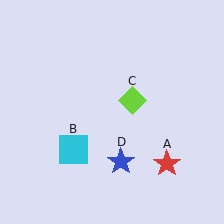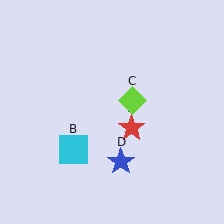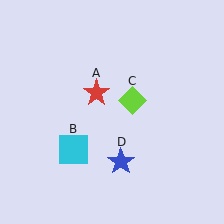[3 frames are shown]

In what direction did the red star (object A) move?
The red star (object A) moved up and to the left.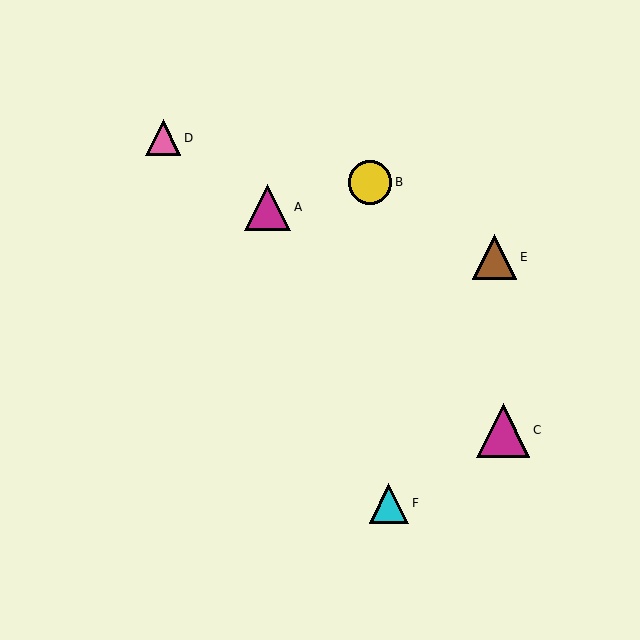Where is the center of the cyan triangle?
The center of the cyan triangle is at (389, 503).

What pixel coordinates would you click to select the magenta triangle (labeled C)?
Click at (503, 430) to select the magenta triangle C.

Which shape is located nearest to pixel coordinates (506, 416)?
The magenta triangle (labeled C) at (503, 430) is nearest to that location.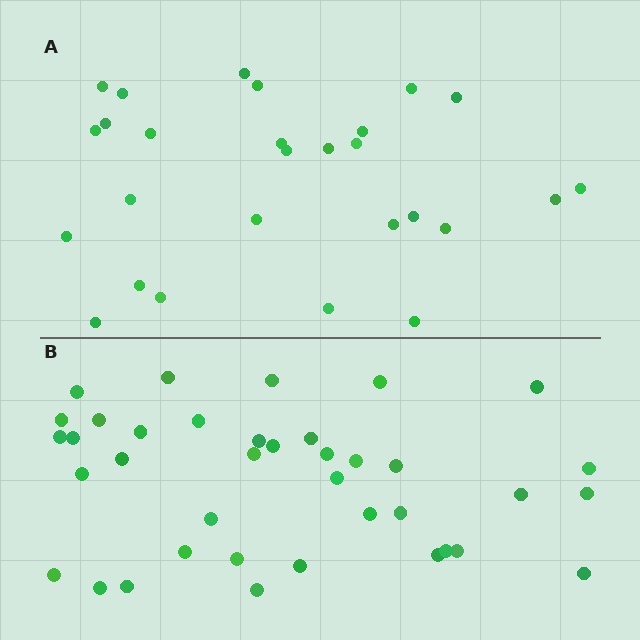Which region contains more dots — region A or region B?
Region B (the bottom region) has more dots.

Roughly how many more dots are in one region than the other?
Region B has roughly 12 or so more dots than region A.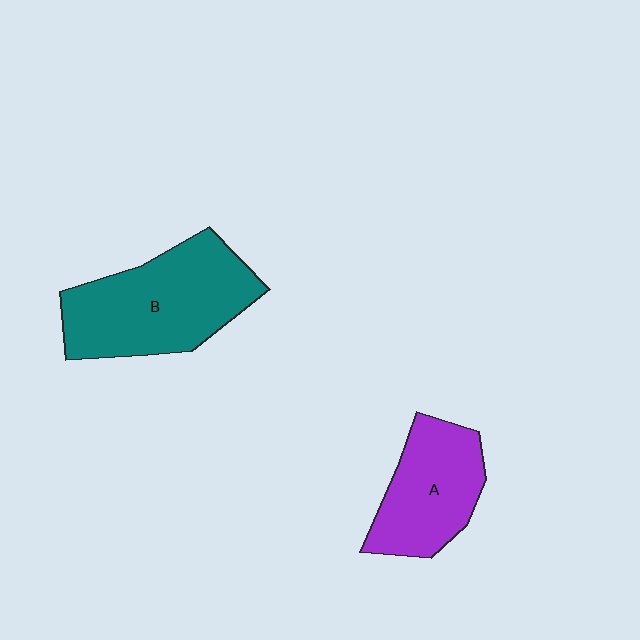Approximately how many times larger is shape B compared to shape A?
Approximately 1.5 times.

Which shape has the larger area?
Shape B (teal).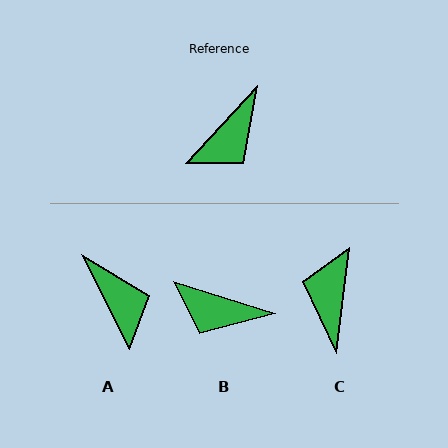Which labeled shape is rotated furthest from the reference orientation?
C, about 145 degrees away.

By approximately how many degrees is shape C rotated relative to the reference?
Approximately 145 degrees clockwise.